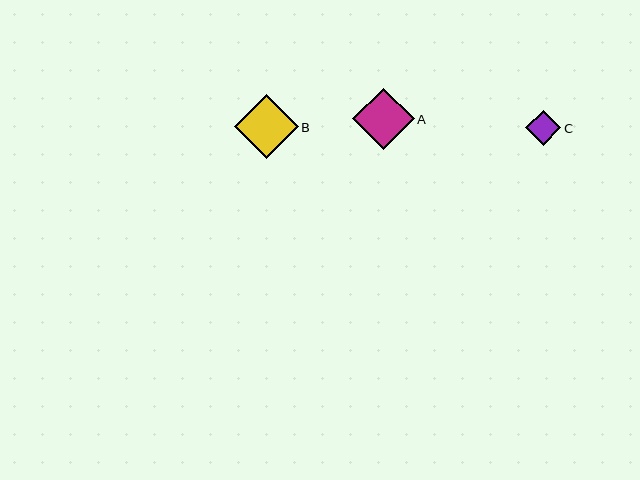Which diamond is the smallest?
Diamond C is the smallest with a size of approximately 35 pixels.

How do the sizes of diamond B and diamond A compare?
Diamond B and diamond A are approximately the same size.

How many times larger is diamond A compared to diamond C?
Diamond A is approximately 1.7 times the size of diamond C.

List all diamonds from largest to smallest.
From largest to smallest: B, A, C.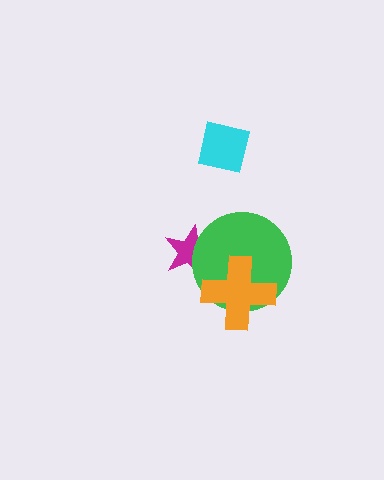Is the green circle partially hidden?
Yes, it is partially covered by another shape.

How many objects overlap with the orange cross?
1 object overlaps with the orange cross.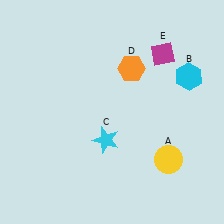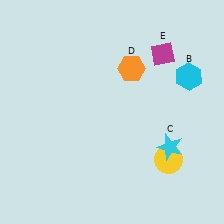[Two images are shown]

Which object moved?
The cyan star (C) moved right.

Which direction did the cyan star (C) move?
The cyan star (C) moved right.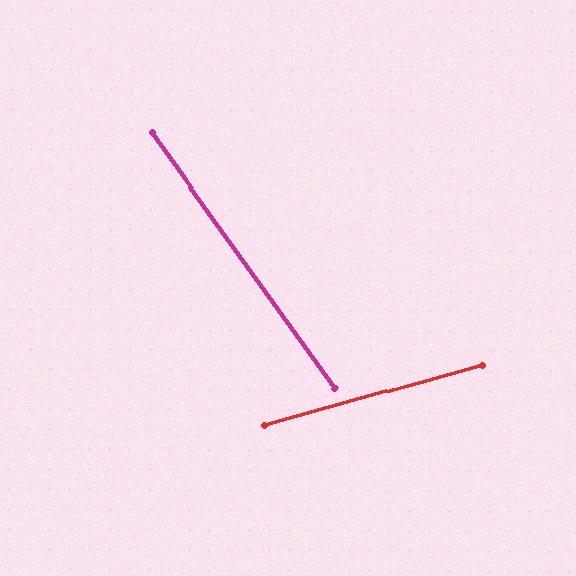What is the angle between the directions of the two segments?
Approximately 70 degrees.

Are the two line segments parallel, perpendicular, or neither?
Neither parallel nor perpendicular — they differ by about 70°.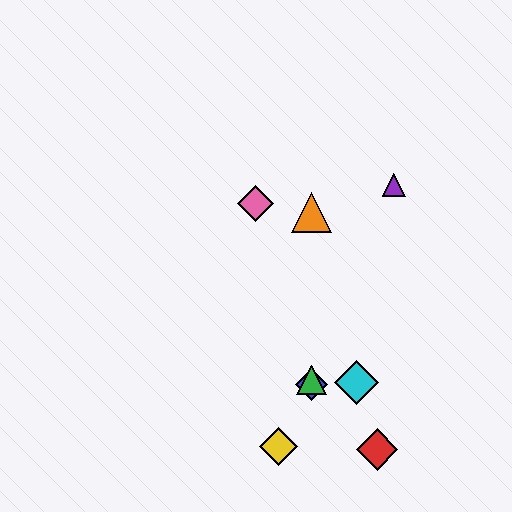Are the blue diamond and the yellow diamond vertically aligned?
No, the blue diamond is at x≈312 and the yellow diamond is at x≈279.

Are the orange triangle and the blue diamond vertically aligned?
Yes, both are at x≈312.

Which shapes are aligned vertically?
The blue diamond, the green triangle, the orange triangle are aligned vertically.